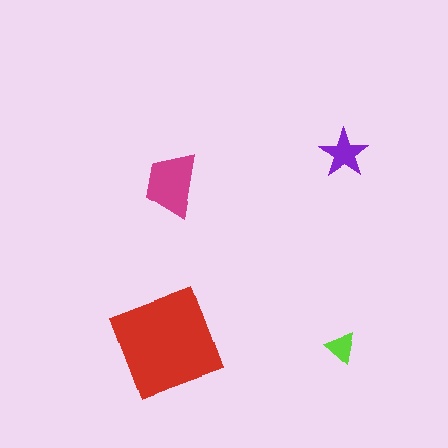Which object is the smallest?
The lime triangle.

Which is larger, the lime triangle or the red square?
The red square.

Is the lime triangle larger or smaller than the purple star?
Smaller.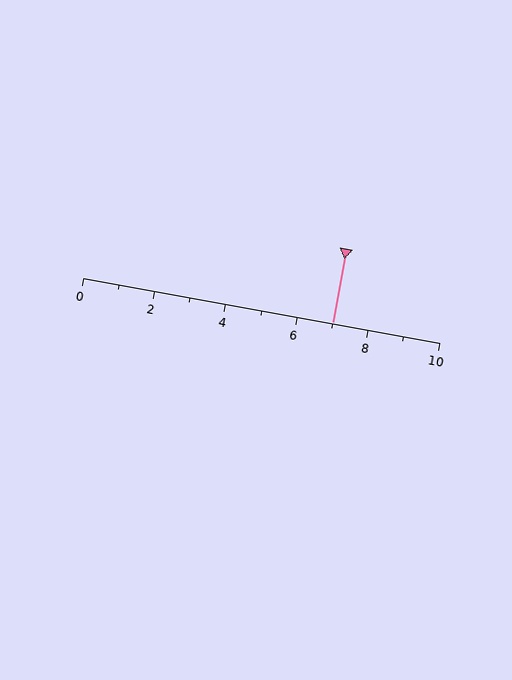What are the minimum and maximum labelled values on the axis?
The axis runs from 0 to 10.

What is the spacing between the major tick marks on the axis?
The major ticks are spaced 2 apart.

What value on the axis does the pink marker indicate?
The marker indicates approximately 7.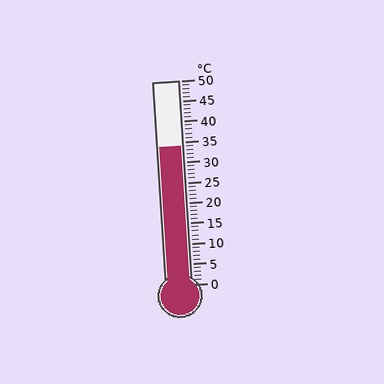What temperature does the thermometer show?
The thermometer shows approximately 34°C.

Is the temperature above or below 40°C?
The temperature is below 40°C.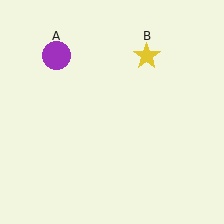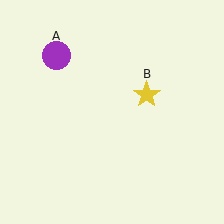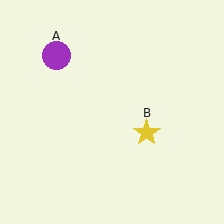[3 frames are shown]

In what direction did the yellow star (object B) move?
The yellow star (object B) moved down.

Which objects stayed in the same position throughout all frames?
Purple circle (object A) remained stationary.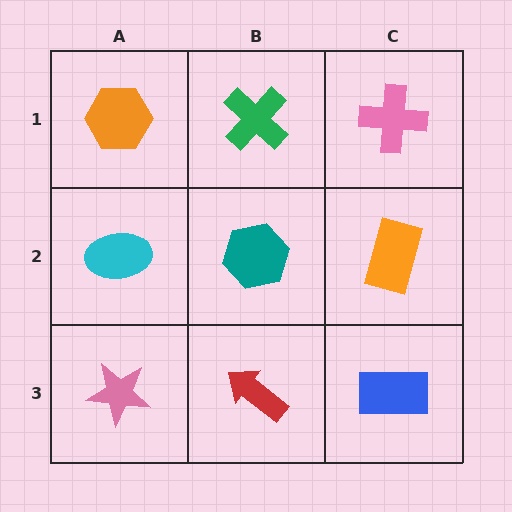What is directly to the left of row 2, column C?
A teal hexagon.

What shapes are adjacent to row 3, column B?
A teal hexagon (row 2, column B), a pink star (row 3, column A), a blue rectangle (row 3, column C).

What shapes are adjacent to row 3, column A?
A cyan ellipse (row 2, column A), a red arrow (row 3, column B).